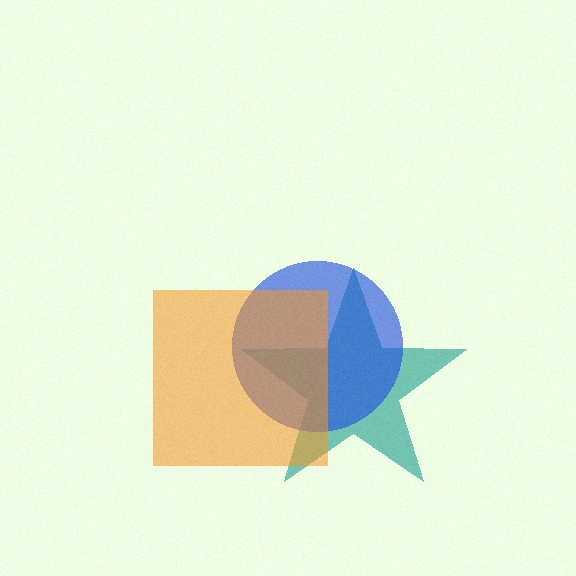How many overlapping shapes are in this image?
There are 3 overlapping shapes in the image.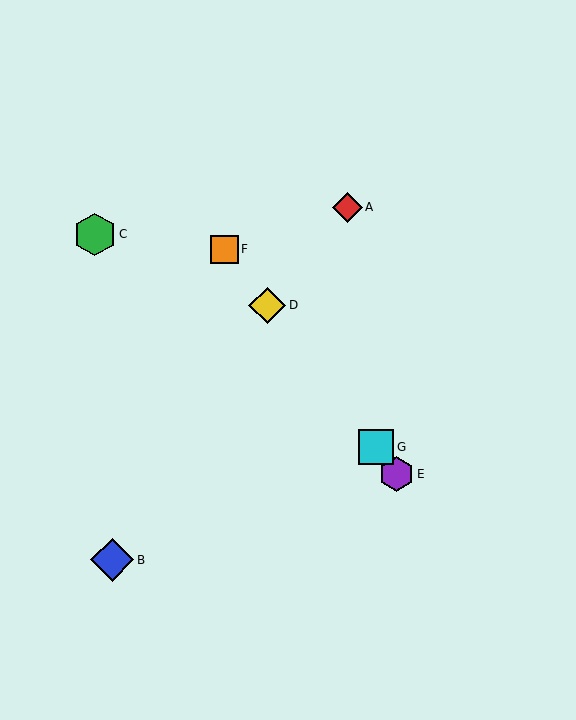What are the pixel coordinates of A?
Object A is at (347, 207).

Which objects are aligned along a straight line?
Objects D, E, F, G are aligned along a straight line.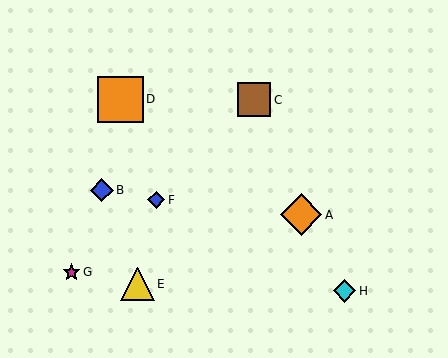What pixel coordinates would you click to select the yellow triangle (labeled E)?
Click at (137, 284) to select the yellow triangle E.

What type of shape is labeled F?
Shape F is a blue diamond.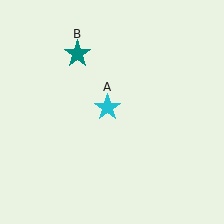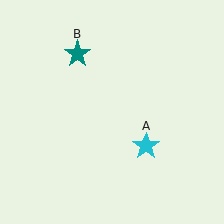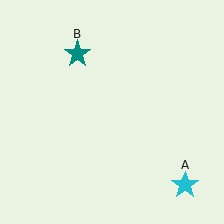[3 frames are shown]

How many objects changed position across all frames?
1 object changed position: cyan star (object A).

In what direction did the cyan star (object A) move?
The cyan star (object A) moved down and to the right.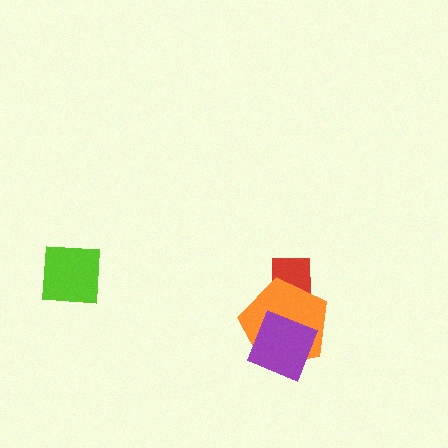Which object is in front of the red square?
The orange pentagon is in front of the red square.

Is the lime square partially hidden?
No, no other shape covers it.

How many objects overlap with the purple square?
1 object overlaps with the purple square.